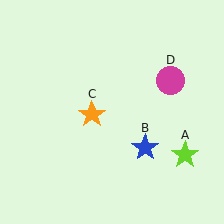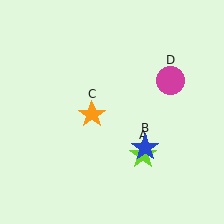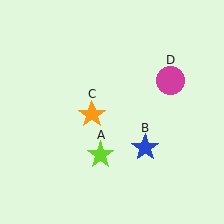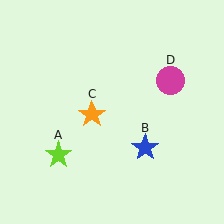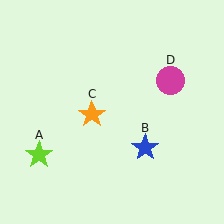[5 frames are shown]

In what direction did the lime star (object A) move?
The lime star (object A) moved left.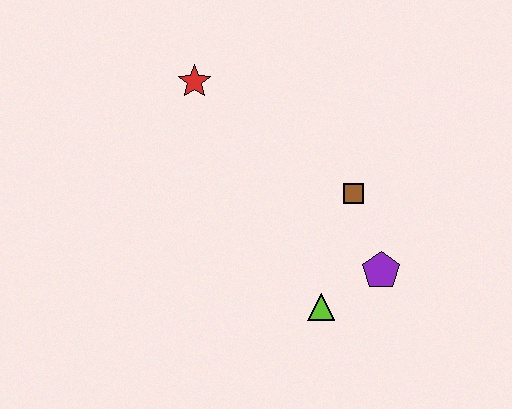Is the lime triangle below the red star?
Yes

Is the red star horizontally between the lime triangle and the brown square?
No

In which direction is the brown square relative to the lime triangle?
The brown square is above the lime triangle.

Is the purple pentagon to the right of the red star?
Yes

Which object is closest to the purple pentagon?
The lime triangle is closest to the purple pentagon.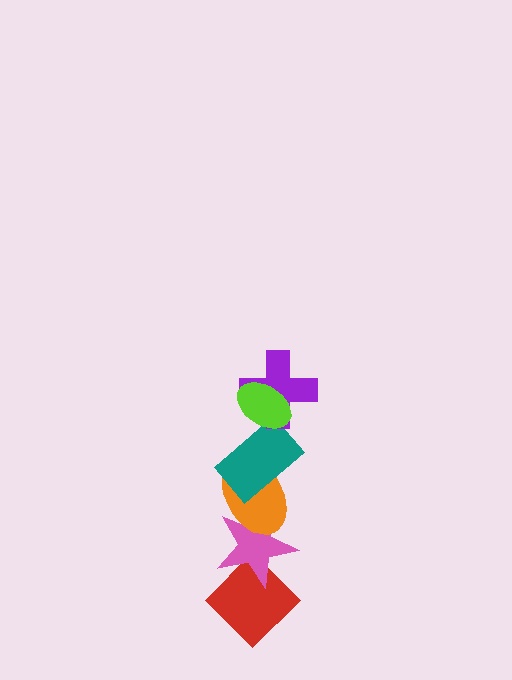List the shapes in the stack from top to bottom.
From top to bottom: the lime ellipse, the purple cross, the teal rectangle, the orange ellipse, the pink star, the red diamond.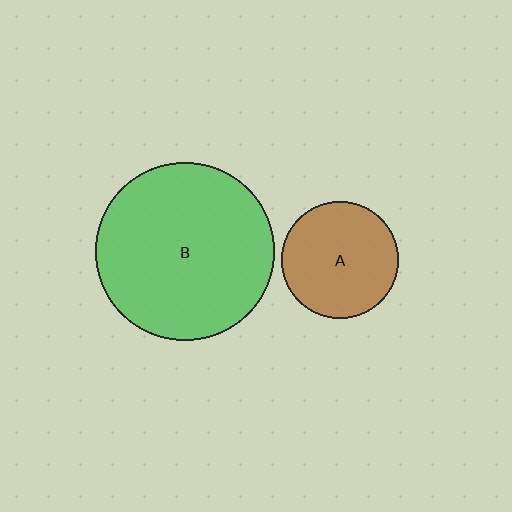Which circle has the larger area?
Circle B (green).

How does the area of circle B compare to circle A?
Approximately 2.3 times.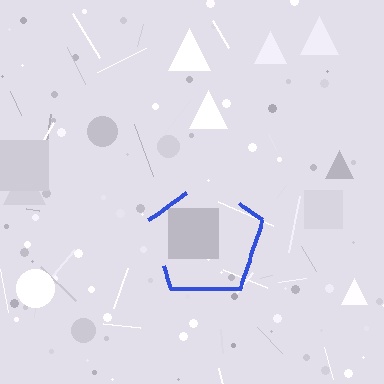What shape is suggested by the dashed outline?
The dashed outline suggests a pentagon.